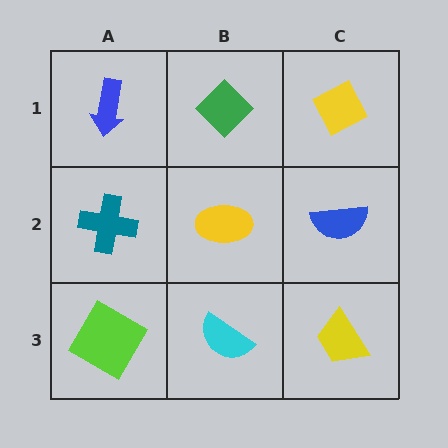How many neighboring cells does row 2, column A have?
3.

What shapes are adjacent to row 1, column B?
A yellow ellipse (row 2, column B), a blue arrow (row 1, column A), a yellow diamond (row 1, column C).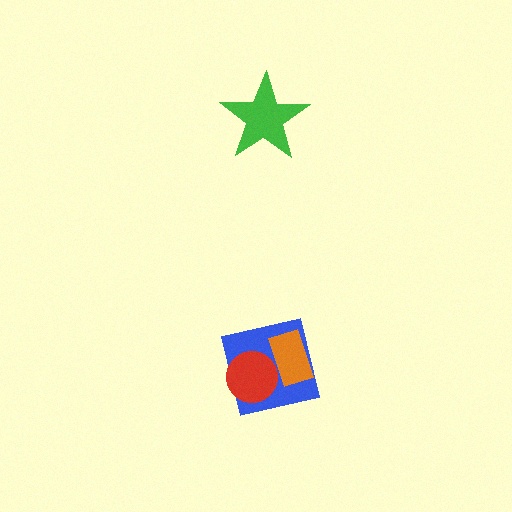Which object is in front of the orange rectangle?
The red circle is in front of the orange rectangle.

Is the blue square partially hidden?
Yes, it is partially covered by another shape.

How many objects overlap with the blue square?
2 objects overlap with the blue square.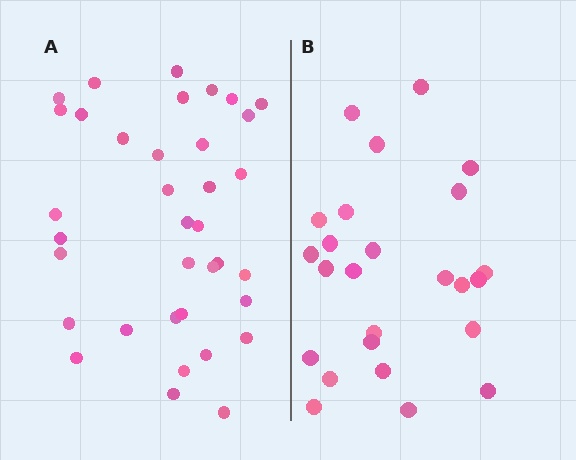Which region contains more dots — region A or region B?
Region A (the left region) has more dots.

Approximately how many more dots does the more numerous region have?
Region A has roughly 12 or so more dots than region B.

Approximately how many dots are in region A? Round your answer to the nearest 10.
About 40 dots. (The exact count is 36, which rounds to 40.)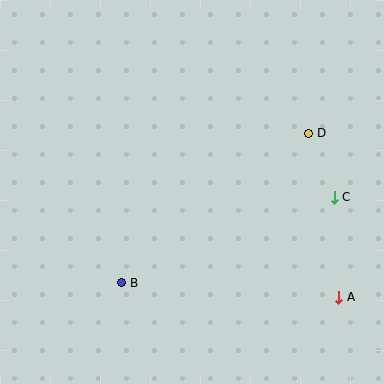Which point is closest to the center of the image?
Point B at (122, 283) is closest to the center.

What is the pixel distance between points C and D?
The distance between C and D is 69 pixels.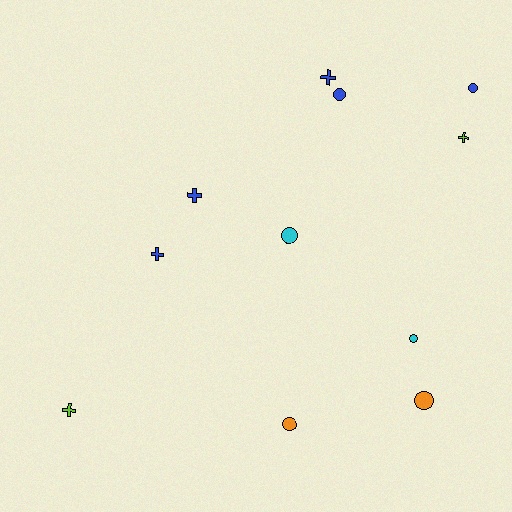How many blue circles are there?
There are 2 blue circles.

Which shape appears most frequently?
Circle, with 6 objects.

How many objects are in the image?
There are 11 objects.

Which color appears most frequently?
Blue, with 5 objects.